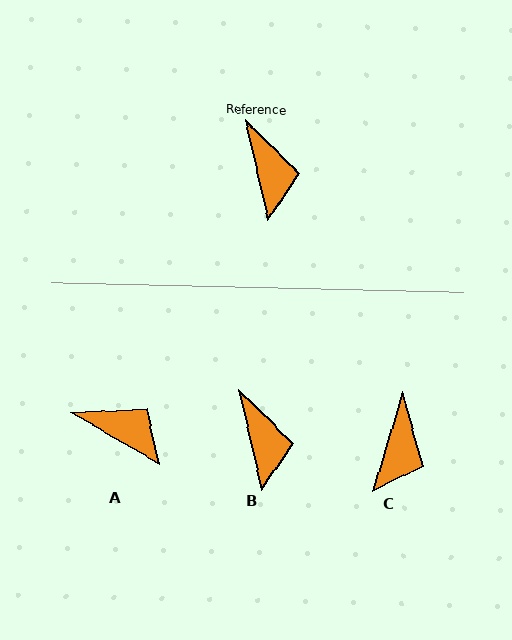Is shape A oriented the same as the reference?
No, it is off by about 47 degrees.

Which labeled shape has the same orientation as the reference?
B.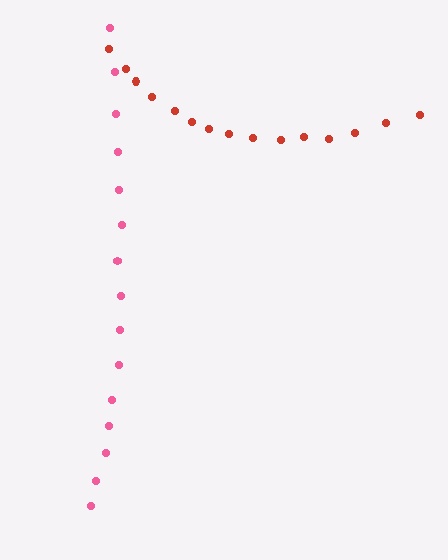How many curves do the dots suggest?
There are 2 distinct paths.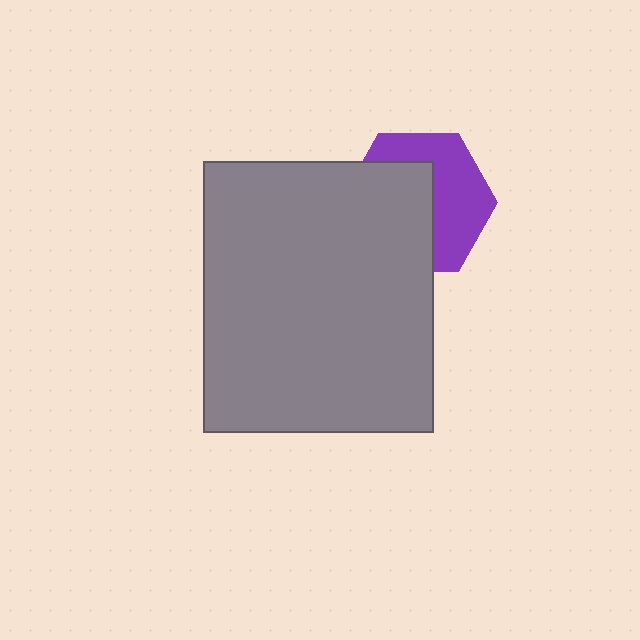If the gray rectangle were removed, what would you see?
You would see the complete purple hexagon.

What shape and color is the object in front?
The object in front is a gray rectangle.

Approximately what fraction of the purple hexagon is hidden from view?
Roughly 52% of the purple hexagon is hidden behind the gray rectangle.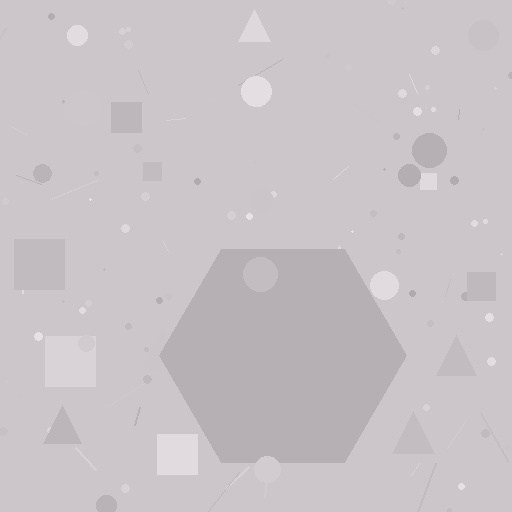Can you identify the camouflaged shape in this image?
The camouflaged shape is a hexagon.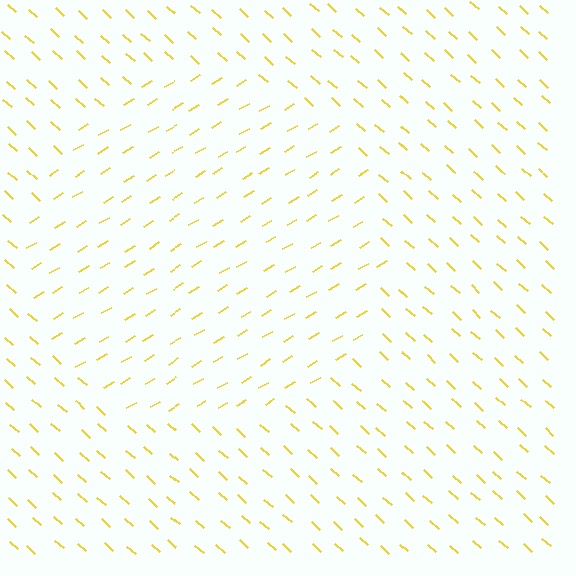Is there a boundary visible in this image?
Yes, there is a texture boundary formed by a change in line orientation.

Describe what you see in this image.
The image is filled with small yellow line segments. A circle region in the image has lines oriented differently from the surrounding lines, creating a visible texture boundary.